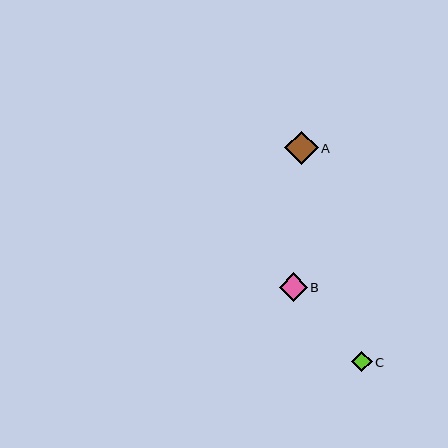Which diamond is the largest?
Diamond A is the largest with a size of approximately 33 pixels.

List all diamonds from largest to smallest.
From largest to smallest: A, B, C.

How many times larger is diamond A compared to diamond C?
Diamond A is approximately 1.6 times the size of diamond C.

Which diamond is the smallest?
Diamond C is the smallest with a size of approximately 21 pixels.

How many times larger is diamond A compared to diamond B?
Diamond A is approximately 1.2 times the size of diamond B.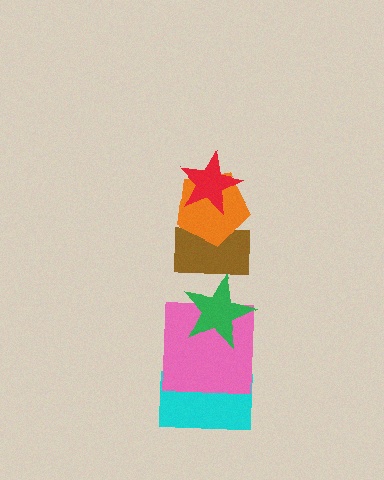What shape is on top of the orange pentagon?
The red star is on top of the orange pentagon.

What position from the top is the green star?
The green star is 4th from the top.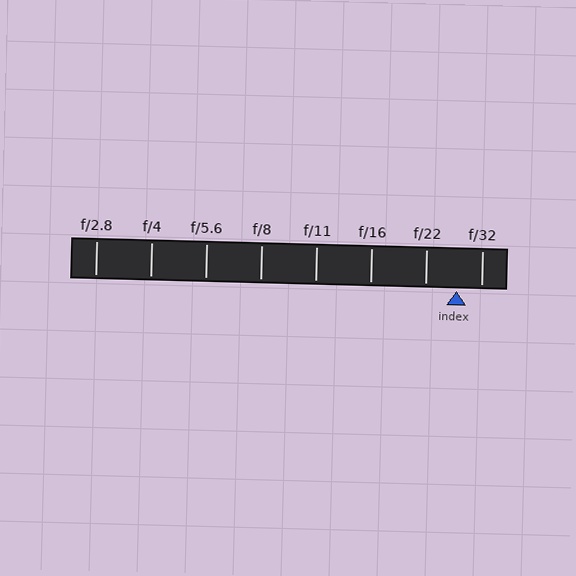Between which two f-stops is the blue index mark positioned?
The index mark is between f/22 and f/32.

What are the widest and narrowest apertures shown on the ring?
The widest aperture shown is f/2.8 and the narrowest is f/32.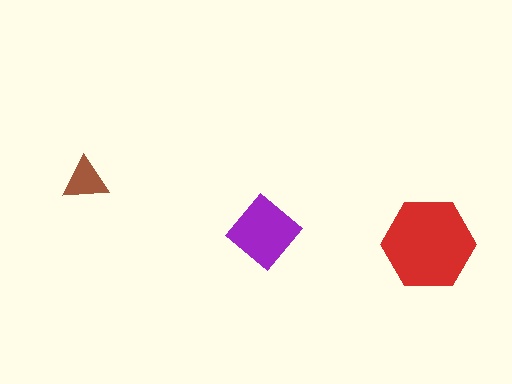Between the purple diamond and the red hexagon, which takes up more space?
The red hexagon.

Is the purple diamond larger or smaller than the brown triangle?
Larger.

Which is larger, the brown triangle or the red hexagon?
The red hexagon.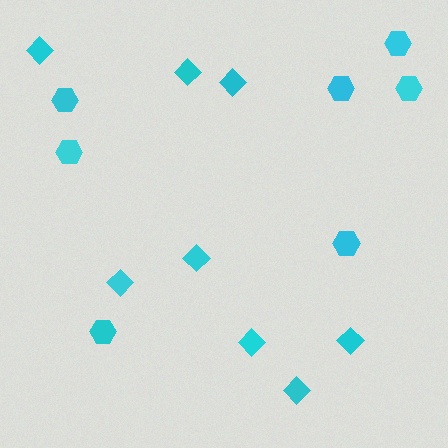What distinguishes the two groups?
There are 2 groups: one group of hexagons (7) and one group of diamonds (8).